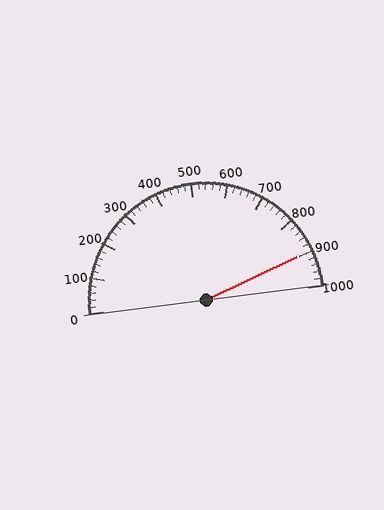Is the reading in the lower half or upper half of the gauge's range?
The reading is in the upper half of the range (0 to 1000).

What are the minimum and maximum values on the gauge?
The gauge ranges from 0 to 1000.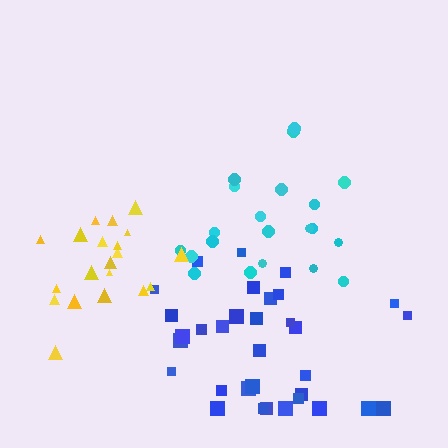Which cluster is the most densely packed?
Yellow.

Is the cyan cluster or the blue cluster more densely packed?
Cyan.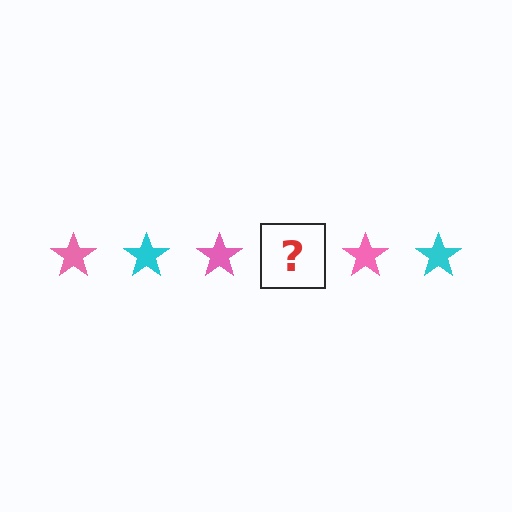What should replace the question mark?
The question mark should be replaced with a cyan star.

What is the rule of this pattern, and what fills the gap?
The rule is that the pattern cycles through pink, cyan stars. The gap should be filled with a cyan star.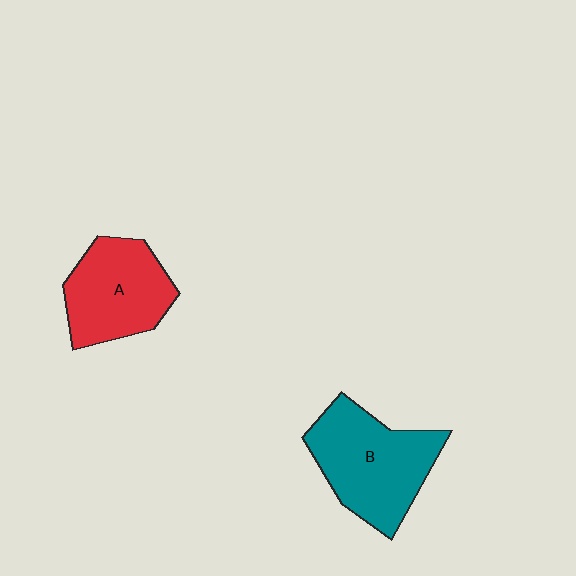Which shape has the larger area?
Shape B (teal).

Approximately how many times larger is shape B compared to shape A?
Approximately 1.2 times.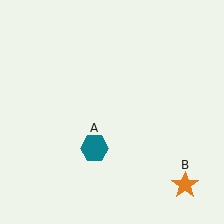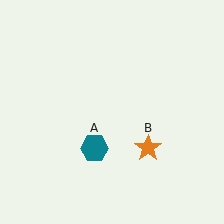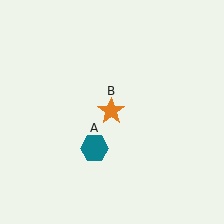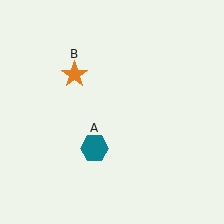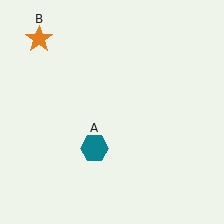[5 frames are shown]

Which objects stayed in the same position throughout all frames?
Teal hexagon (object A) remained stationary.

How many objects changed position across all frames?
1 object changed position: orange star (object B).